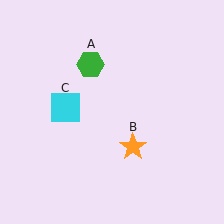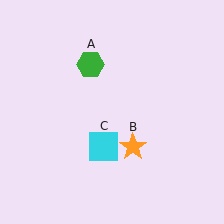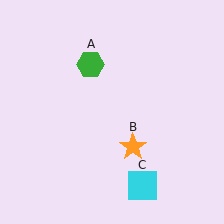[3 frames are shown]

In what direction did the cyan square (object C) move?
The cyan square (object C) moved down and to the right.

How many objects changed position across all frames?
1 object changed position: cyan square (object C).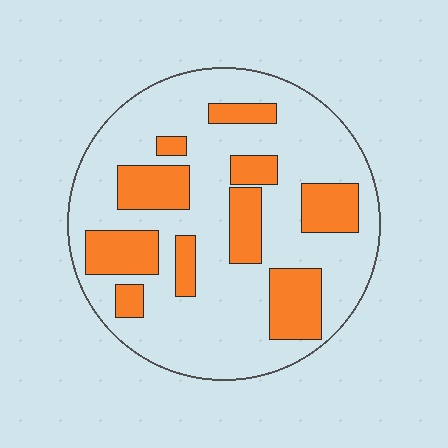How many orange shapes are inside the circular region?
10.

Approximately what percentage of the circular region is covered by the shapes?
Approximately 30%.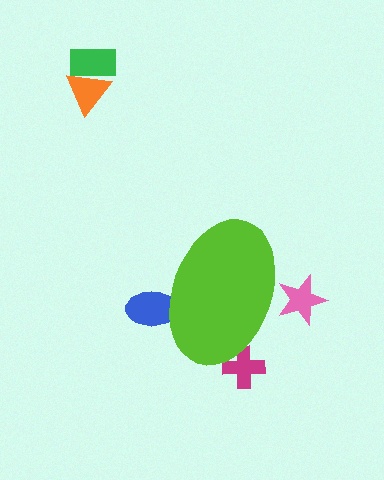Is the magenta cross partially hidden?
Yes, the magenta cross is partially hidden behind the lime ellipse.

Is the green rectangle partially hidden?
No, the green rectangle is fully visible.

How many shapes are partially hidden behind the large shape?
3 shapes are partially hidden.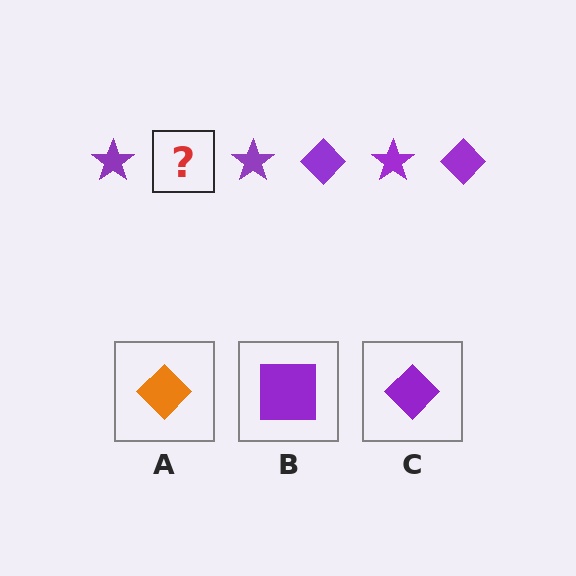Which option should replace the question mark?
Option C.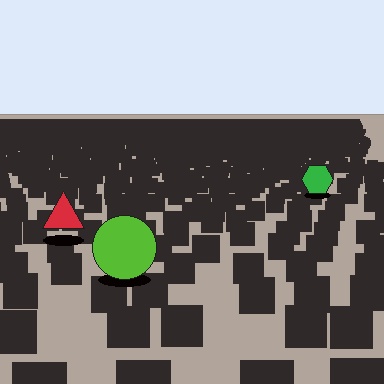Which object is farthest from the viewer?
The green hexagon is farthest from the viewer. It appears smaller and the ground texture around it is denser.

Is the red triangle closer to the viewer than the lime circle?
No. The lime circle is closer — you can tell from the texture gradient: the ground texture is coarser near it.